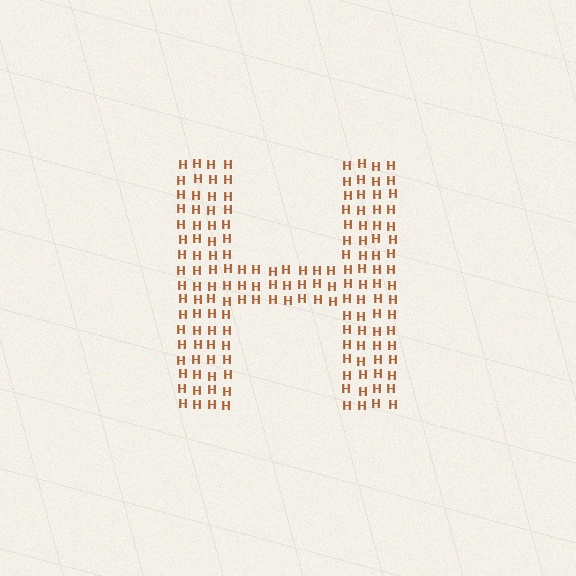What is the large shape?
The large shape is the letter H.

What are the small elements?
The small elements are letter H's.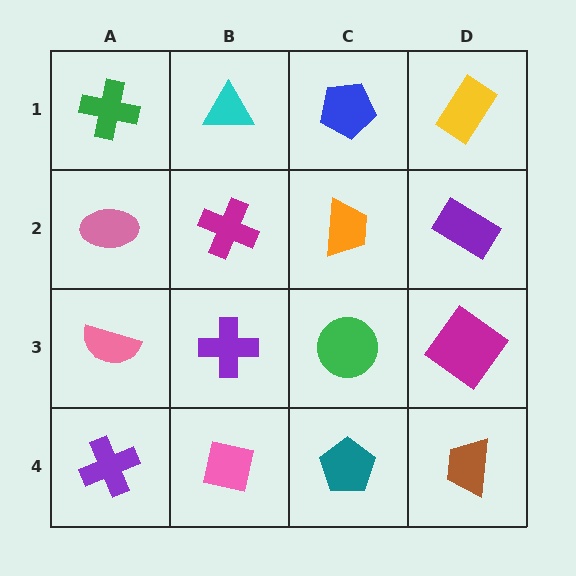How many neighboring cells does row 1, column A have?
2.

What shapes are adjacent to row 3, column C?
An orange trapezoid (row 2, column C), a teal pentagon (row 4, column C), a purple cross (row 3, column B), a magenta diamond (row 3, column D).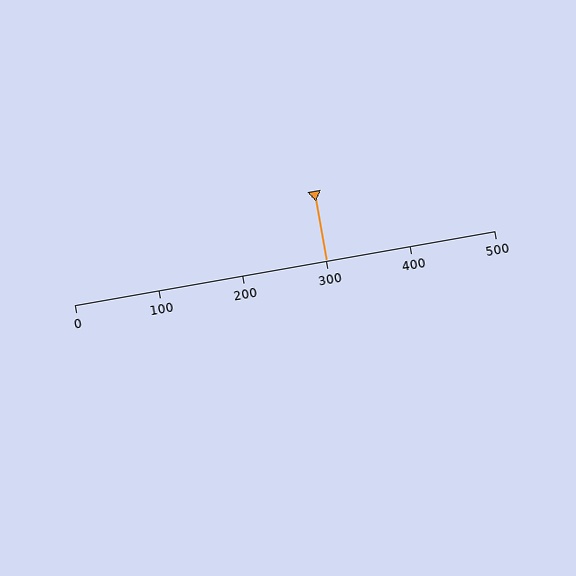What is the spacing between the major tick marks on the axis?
The major ticks are spaced 100 apart.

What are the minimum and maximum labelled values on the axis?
The axis runs from 0 to 500.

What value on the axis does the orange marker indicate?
The marker indicates approximately 300.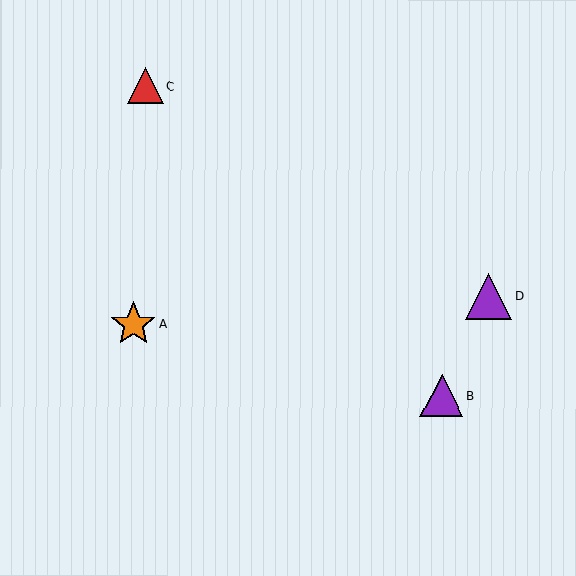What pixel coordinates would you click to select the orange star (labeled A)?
Click at (133, 325) to select the orange star A.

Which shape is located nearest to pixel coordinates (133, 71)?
The red triangle (labeled C) at (145, 86) is nearest to that location.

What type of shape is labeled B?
Shape B is a purple triangle.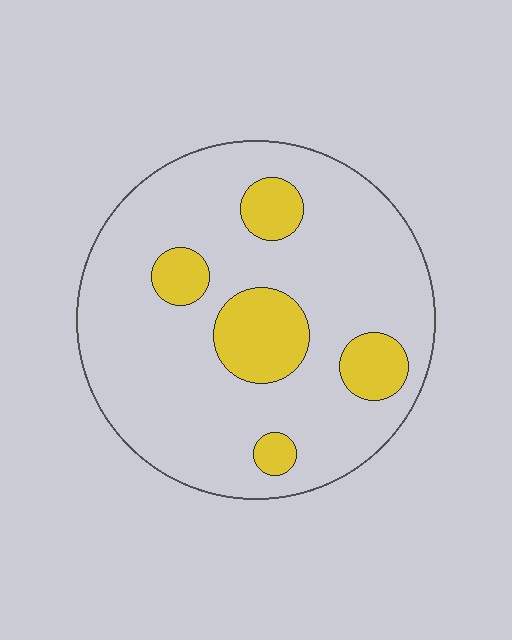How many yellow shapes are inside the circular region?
5.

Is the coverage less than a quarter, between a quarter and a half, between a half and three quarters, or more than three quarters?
Less than a quarter.